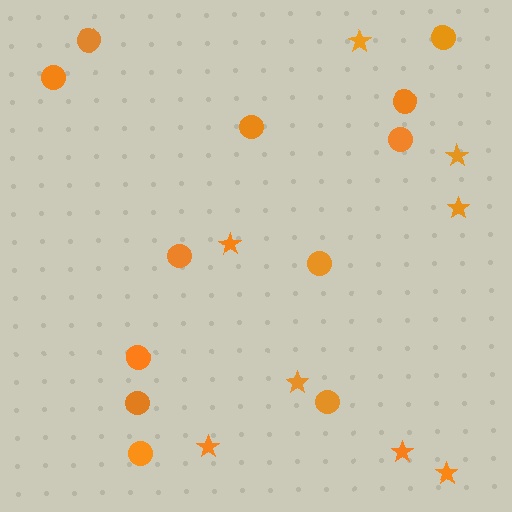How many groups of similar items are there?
There are 2 groups: one group of stars (8) and one group of circles (12).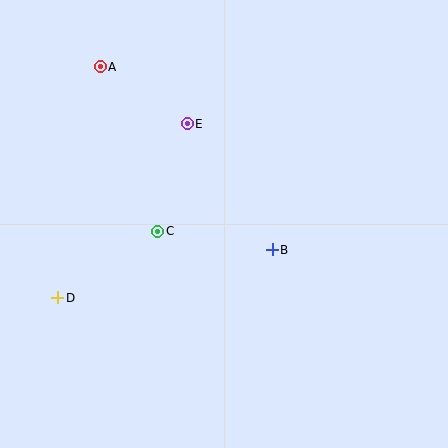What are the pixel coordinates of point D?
Point D is at (58, 298).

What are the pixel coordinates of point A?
Point A is at (100, 67).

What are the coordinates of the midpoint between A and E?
The midpoint between A and E is at (144, 95).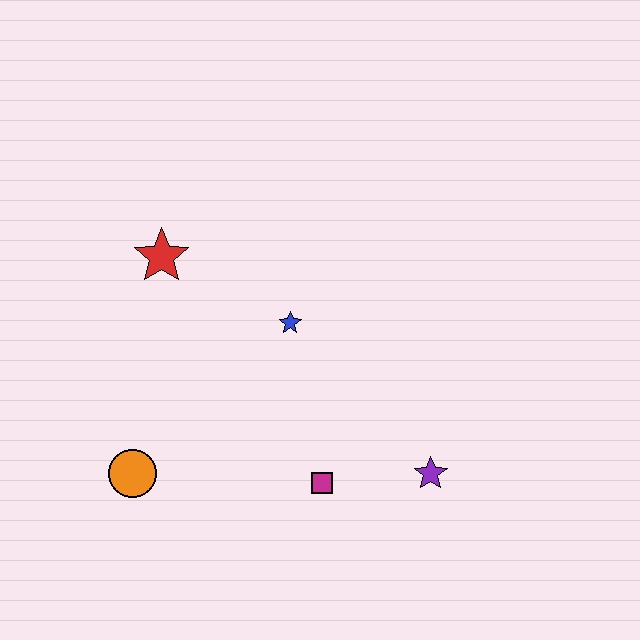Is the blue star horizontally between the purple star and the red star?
Yes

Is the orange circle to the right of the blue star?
No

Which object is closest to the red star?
The blue star is closest to the red star.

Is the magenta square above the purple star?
No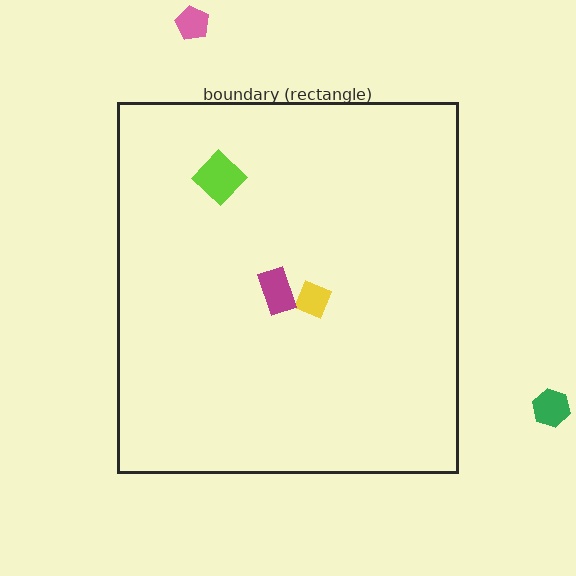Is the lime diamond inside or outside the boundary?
Inside.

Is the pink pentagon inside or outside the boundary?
Outside.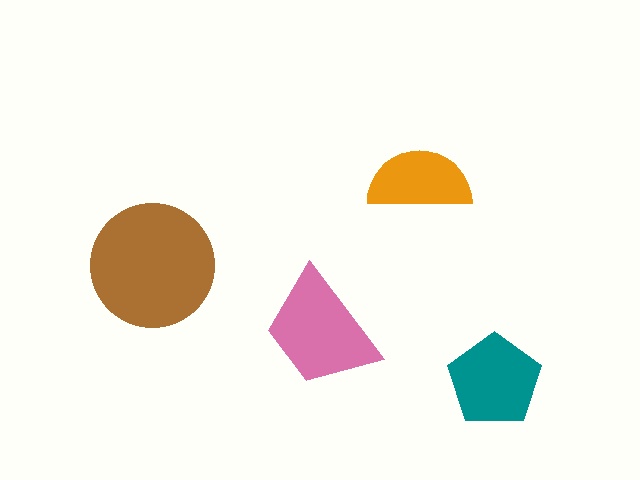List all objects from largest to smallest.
The brown circle, the pink trapezoid, the teal pentagon, the orange semicircle.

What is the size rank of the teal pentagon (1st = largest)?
3rd.